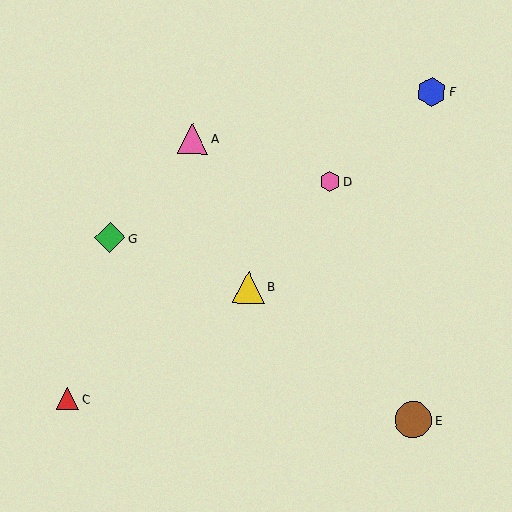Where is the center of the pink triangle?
The center of the pink triangle is at (193, 139).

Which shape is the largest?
The brown circle (labeled E) is the largest.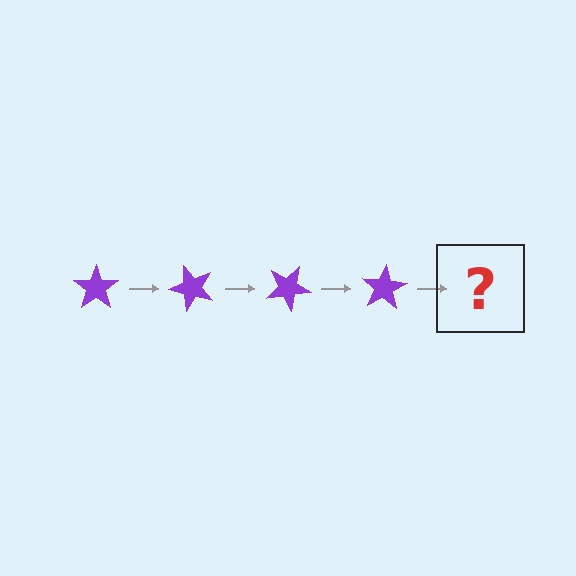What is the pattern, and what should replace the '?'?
The pattern is that the star rotates 50 degrees each step. The '?' should be a purple star rotated 200 degrees.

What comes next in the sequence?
The next element should be a purple star rotated 200 degrees.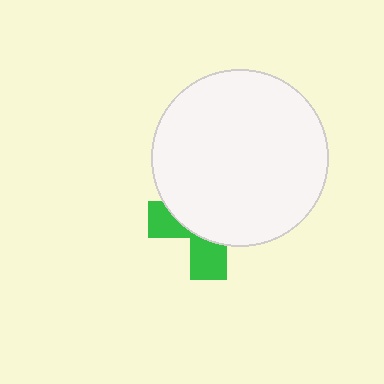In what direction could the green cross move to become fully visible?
The green cross could move down. That would shift it out from behind the white circle entirely.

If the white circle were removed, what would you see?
You would see the complete green cross.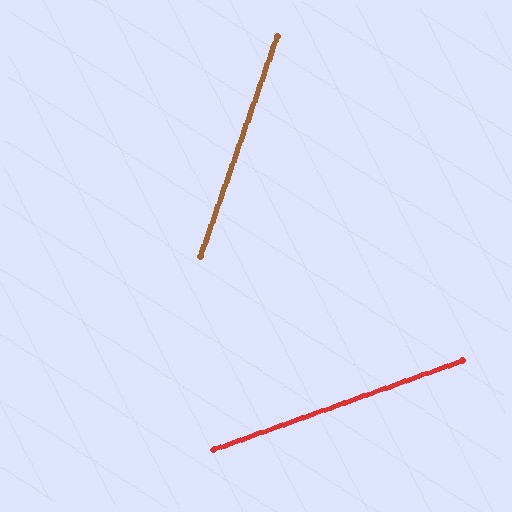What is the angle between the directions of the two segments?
Approximately 51 degrees.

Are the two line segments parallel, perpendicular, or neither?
Neither parallel nor perpendicular — they differ by about 51°.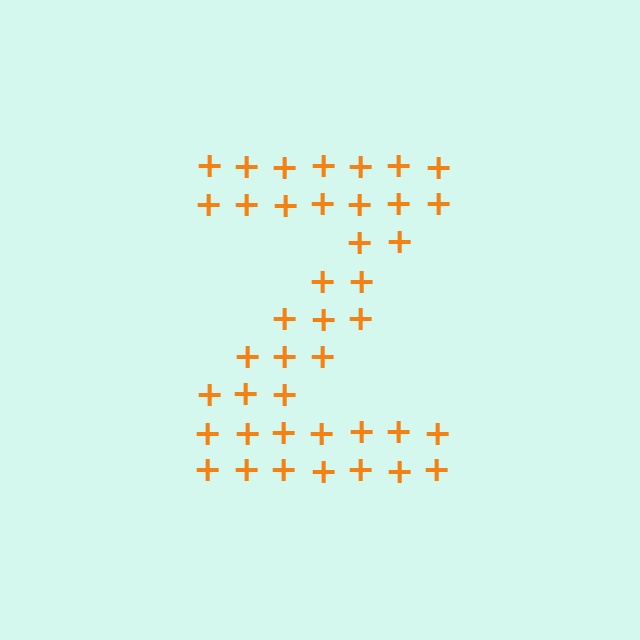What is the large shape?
The large shape is the letter Z.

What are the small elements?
The small elements are plus signs.